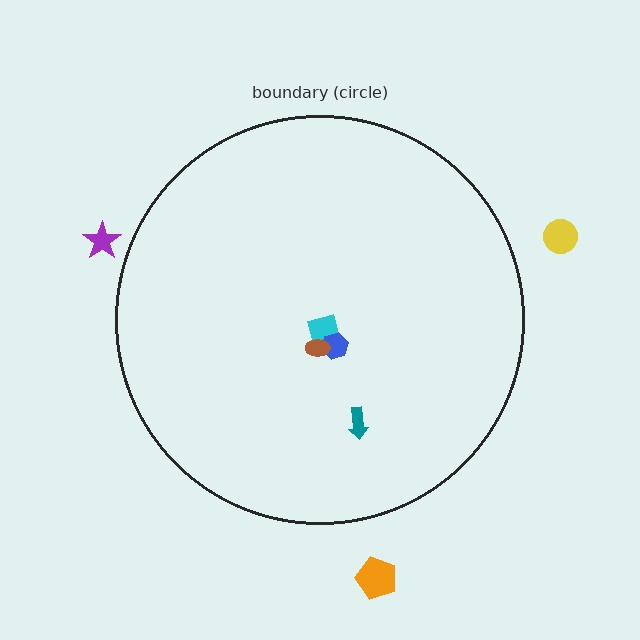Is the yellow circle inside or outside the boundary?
Outside.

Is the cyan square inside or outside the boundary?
Inside.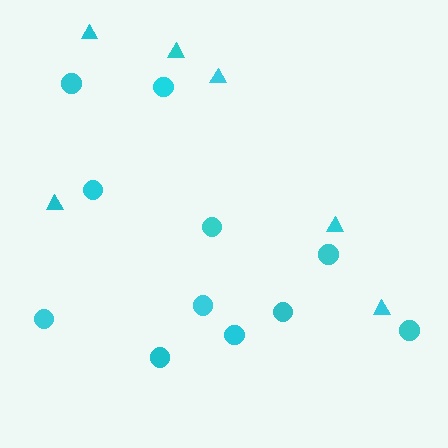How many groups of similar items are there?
There are 2 groups: one group of circles (11) and one group of triangles (6).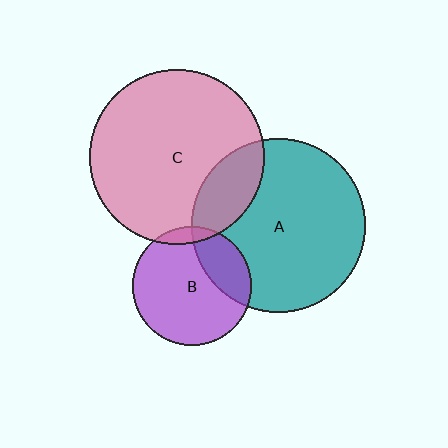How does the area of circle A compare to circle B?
Approximately 2.1 times.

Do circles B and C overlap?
Yes.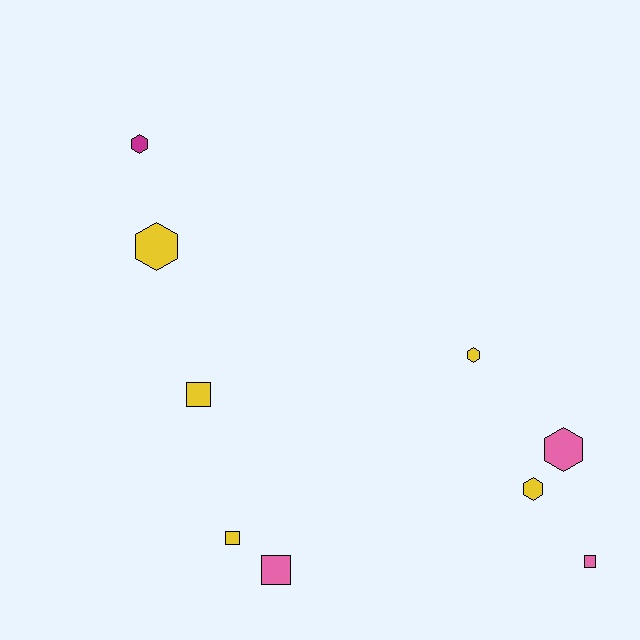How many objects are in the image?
There are 9 objects.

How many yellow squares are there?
There are 2 yellow squares.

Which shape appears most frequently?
Hexagon, with 5 objects.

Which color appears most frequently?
Yellow, with 5 objects.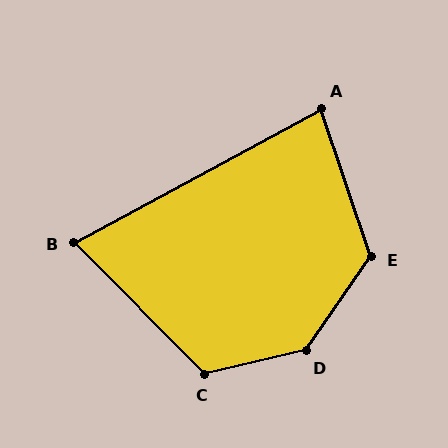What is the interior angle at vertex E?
Approximately 127 degrees (obtuse).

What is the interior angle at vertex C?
Approximately 122 degrees (obtuse).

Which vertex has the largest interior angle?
D, at approximately 138 degrees.